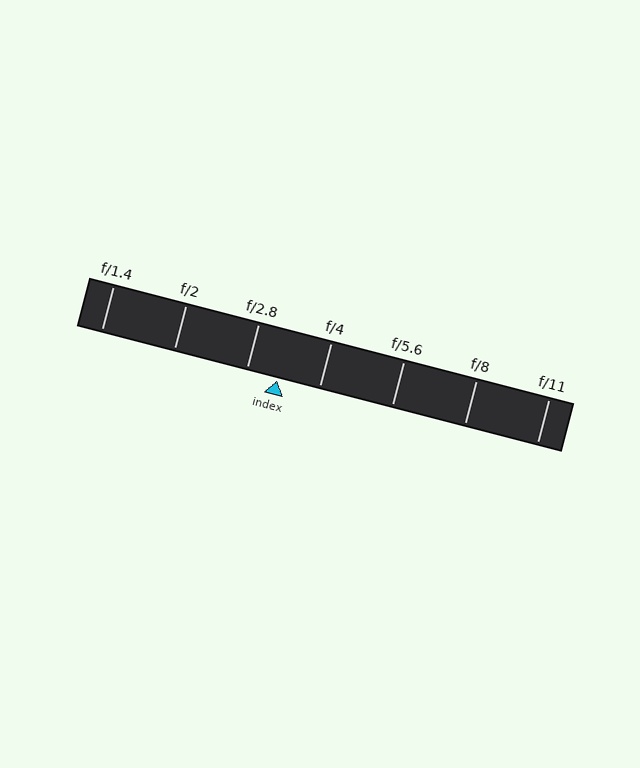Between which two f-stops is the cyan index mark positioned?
The index mark is between f/2.8 and f/4.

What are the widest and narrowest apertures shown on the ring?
The widest aperture shown is f/1.4 and the narrowest is f/11.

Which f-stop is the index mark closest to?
The index mark is closest to f/2.8.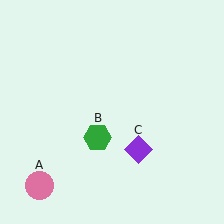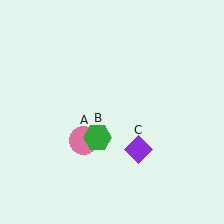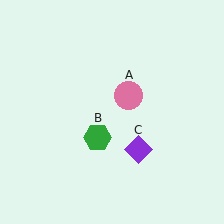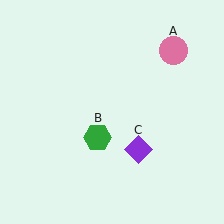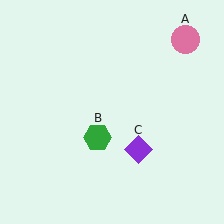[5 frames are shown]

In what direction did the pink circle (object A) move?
The pink circle (object A) moved up and to the right.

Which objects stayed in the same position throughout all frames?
Green hexagon (object B) and purple diamond (object C) remained stationary.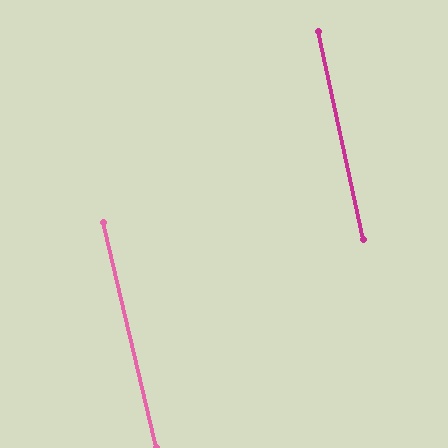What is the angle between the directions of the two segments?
Approximately 1 degree.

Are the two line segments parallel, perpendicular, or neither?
Parallel — their directions differ by only 1.0°.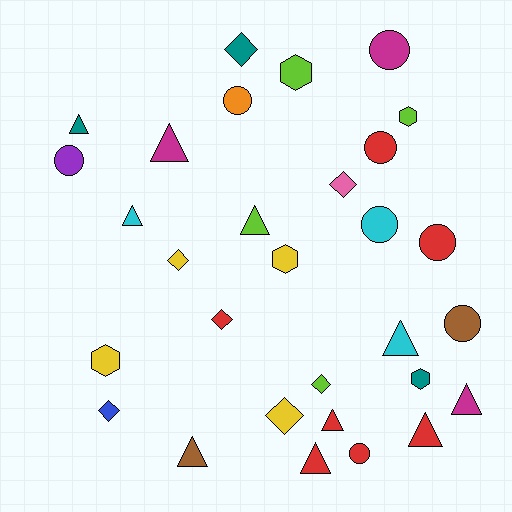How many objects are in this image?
There are 30 objects.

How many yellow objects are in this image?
There are 4 yellow objects.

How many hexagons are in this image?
There are 5 hexagons.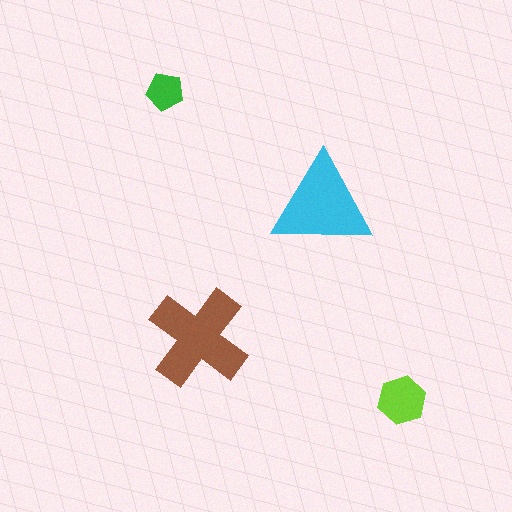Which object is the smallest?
The green pentagon.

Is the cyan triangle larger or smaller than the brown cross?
Smaller.